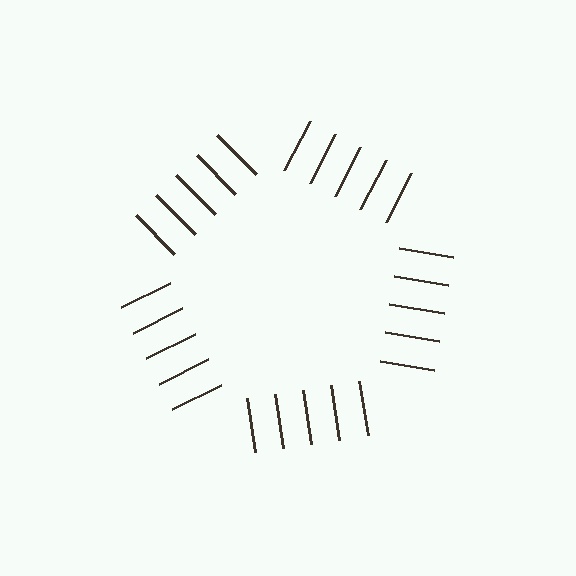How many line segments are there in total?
25 — 5 along each of the 5 edges.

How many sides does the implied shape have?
5 sides — the line-ends trace a pentagon.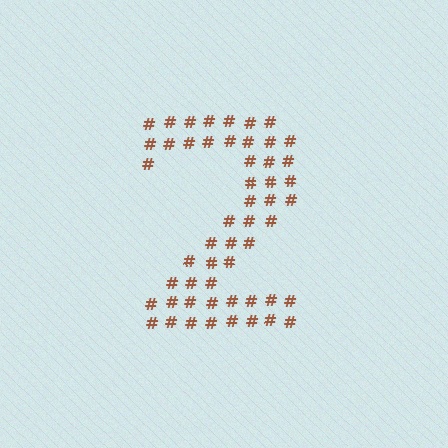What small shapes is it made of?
It is made of small hash symbols.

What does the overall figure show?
The overall figure shows the digit 2.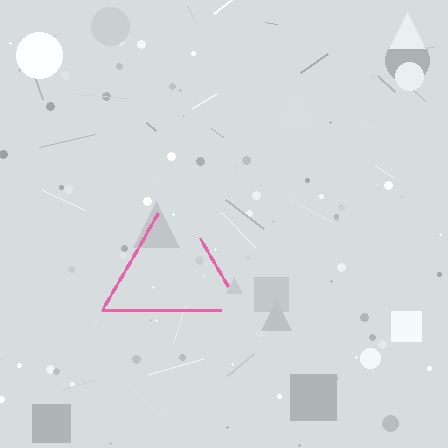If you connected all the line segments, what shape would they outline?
They would outline a triangle.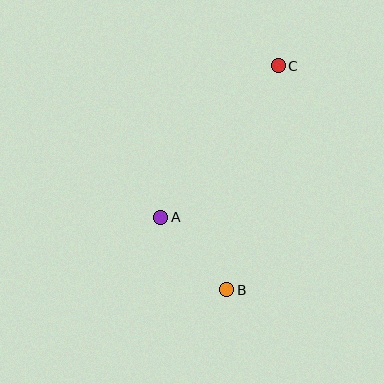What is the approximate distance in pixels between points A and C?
The distance between A and C is approximately 192 pixels.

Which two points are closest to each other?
Points A and B are closest to each other.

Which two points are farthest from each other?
Points B and C are farthest from each other.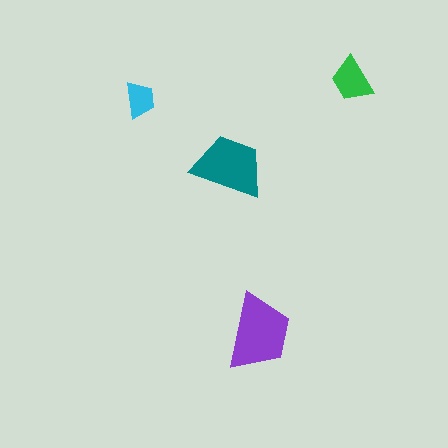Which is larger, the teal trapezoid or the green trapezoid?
The teal one.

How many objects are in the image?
There are 4 objects in the image.